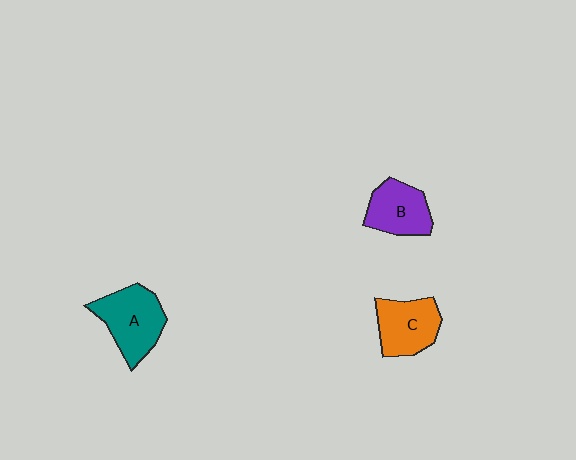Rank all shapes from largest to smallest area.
From largest to smallest: A (teal), C (orange), B (purple).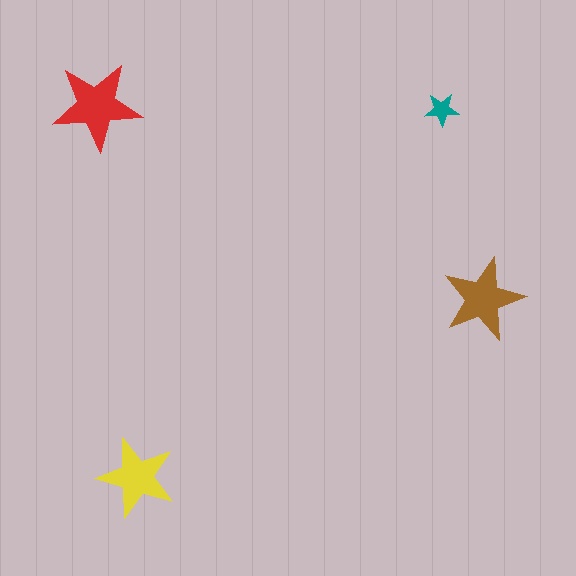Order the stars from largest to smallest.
the red one, the brown one, the yellow one, the teal one.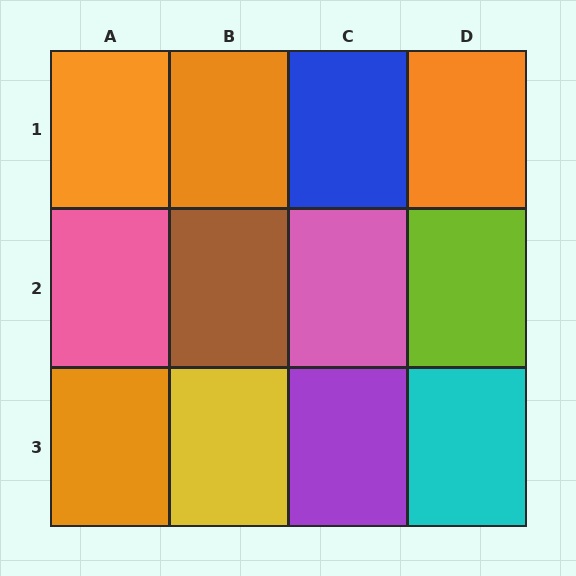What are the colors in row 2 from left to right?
Pink, brown, pink, lime.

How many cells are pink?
2 cells are pink.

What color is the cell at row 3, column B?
Yellow.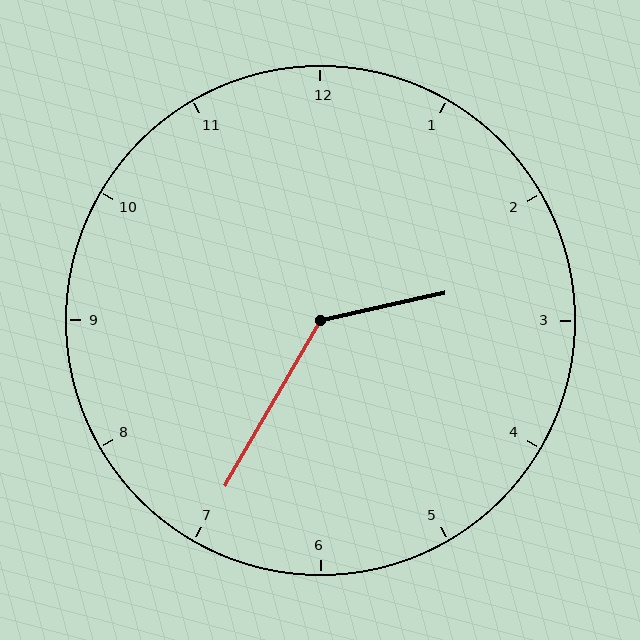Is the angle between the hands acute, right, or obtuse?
It is obtuse.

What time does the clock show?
2:35.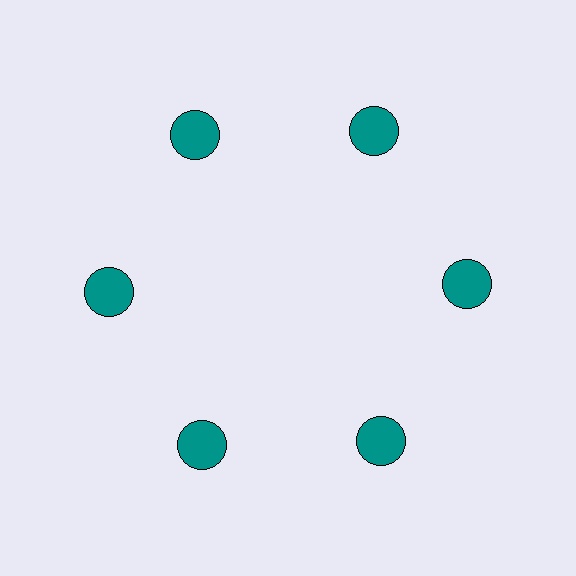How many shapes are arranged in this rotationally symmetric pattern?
There are 6 shapes, arranged in 6 groups of 1.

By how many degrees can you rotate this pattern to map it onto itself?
The pattern maps onto itself every 60 degrees of rotation.